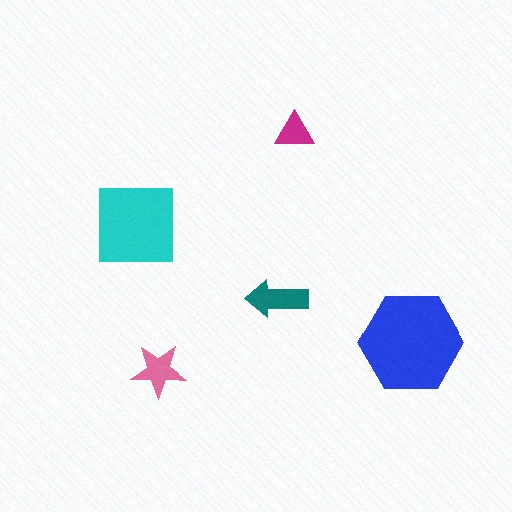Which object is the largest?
The blue hexagon.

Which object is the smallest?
The magenta triangle.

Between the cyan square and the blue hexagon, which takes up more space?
The blue hexagon.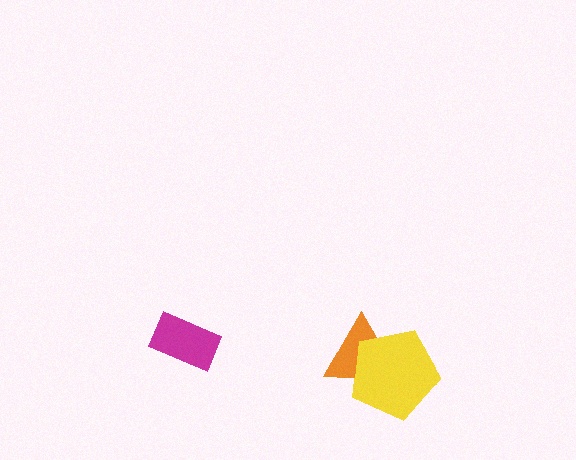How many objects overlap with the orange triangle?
1 object overlaps with the orange triangle.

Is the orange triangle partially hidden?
Yes, it is partially covered by another shape.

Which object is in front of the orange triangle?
The yellow pentagon is in front of the orange triangle.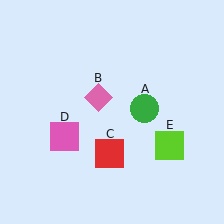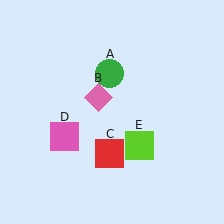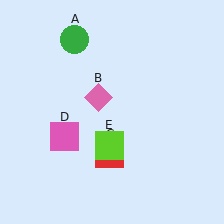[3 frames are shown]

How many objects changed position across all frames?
2 objects changed position: green circle (object A), lime square (object E).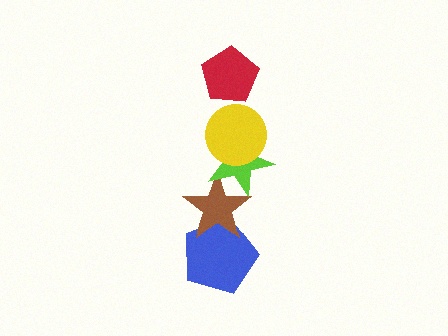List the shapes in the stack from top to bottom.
From top to bottom: the red pentagon, the yellow circle, the lime star, the brown star, the blue pentagon.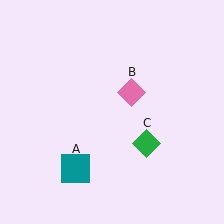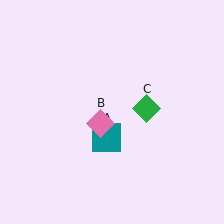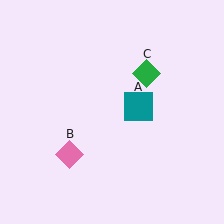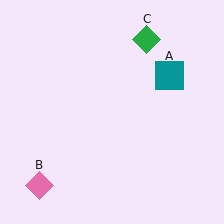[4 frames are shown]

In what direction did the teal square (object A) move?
The teal square (object A) moved up and to the right.